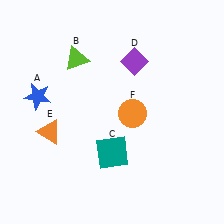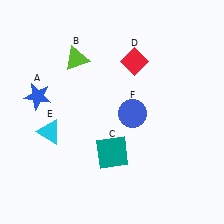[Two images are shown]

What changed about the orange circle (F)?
In Image 1, F is orange. In Image 2, it changed to blue.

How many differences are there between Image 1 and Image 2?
There are 3 differences between the two images.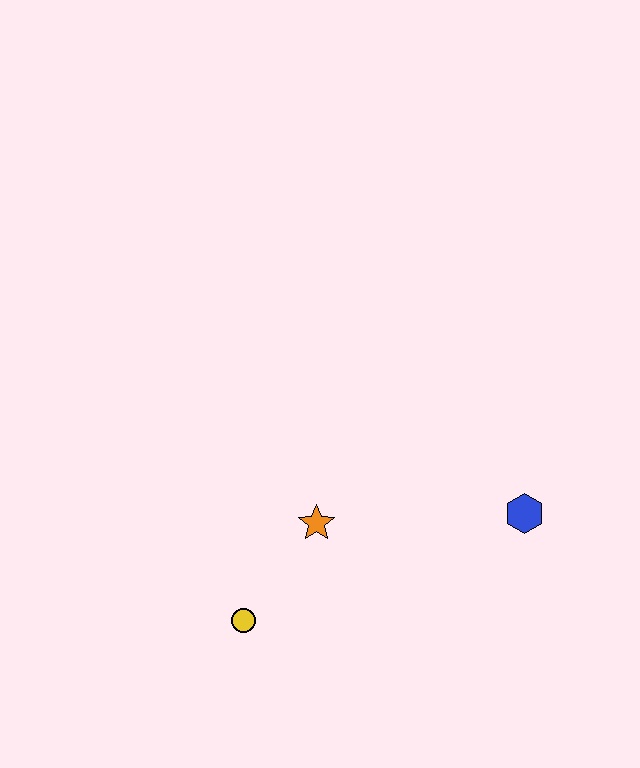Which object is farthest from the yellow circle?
The blue hexagon is farthest from the yellow circle.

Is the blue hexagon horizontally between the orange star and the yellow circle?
No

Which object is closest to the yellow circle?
The orange star is closest to the yellow circle.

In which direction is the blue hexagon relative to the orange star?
The blue hexagon is to the right of the orange star.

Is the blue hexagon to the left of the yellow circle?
No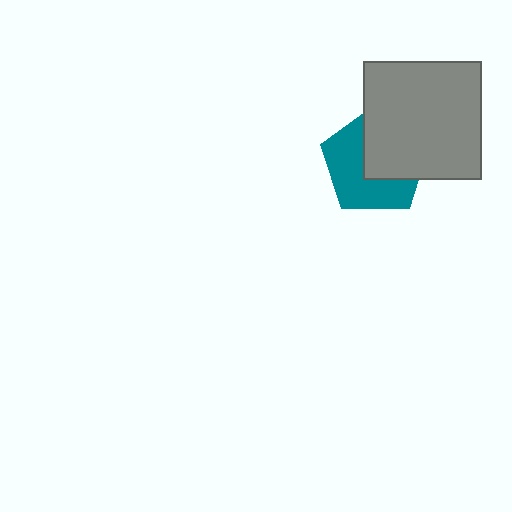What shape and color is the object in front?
The object in front is a gray square.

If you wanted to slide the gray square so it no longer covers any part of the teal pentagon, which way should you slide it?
Slide it toward the upper-right — that is the most direct way to separate the two shapes.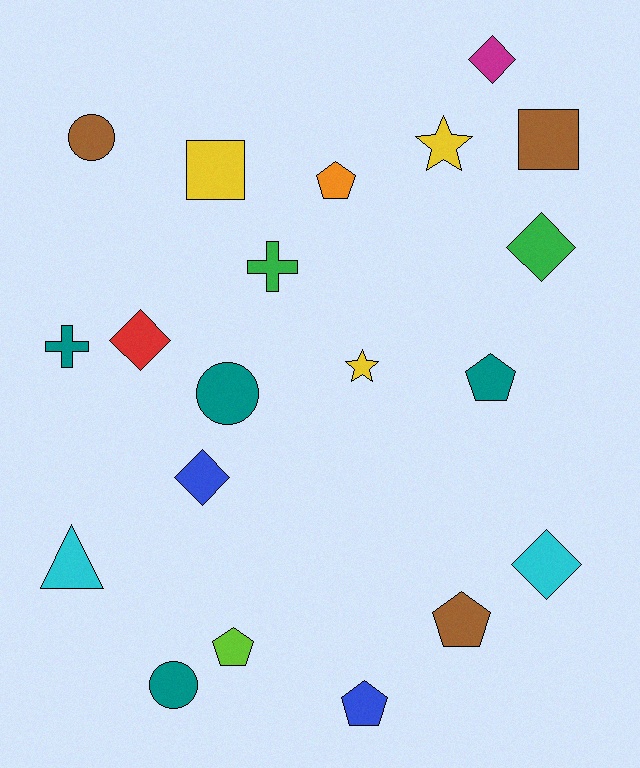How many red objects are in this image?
There is 1 red object.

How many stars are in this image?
There are 2 stars.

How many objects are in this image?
There are 20 objects.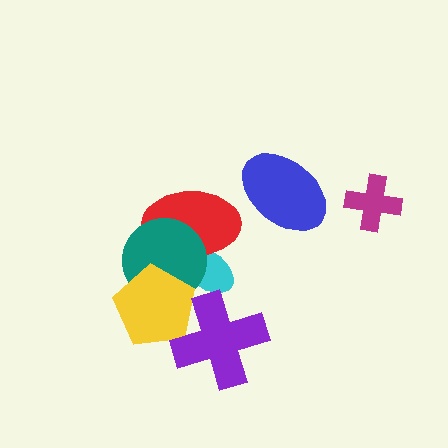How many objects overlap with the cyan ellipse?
2 objects overlap with the cyan ellipse.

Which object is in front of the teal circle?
The yellow pentagon is in front of the teal circle.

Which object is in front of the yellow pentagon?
The purple cross is in front of the yellow pentagon.